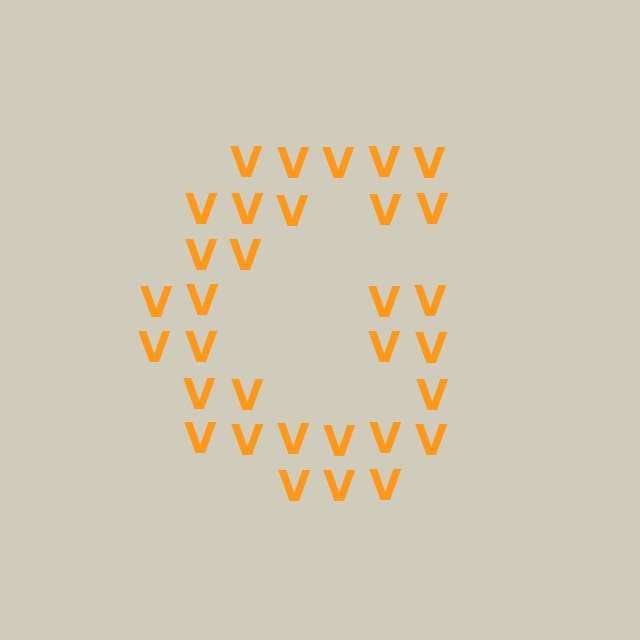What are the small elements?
The small elements are letter V's.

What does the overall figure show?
The overall figure shows the letter G.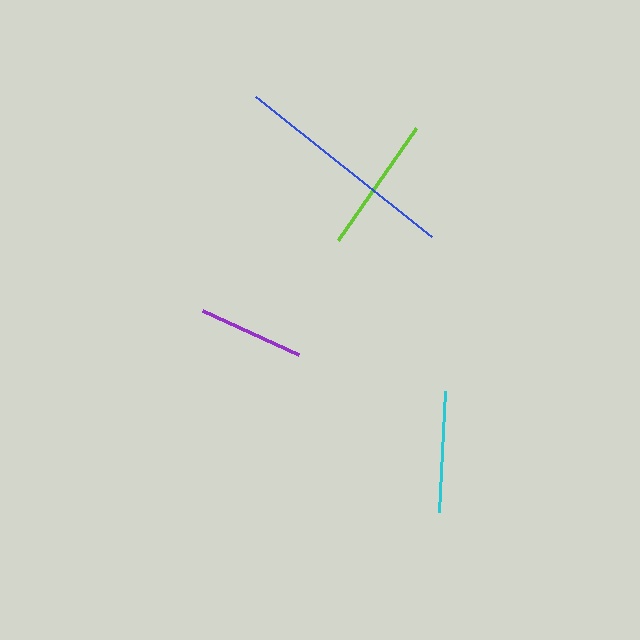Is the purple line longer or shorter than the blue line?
The blue line is longer than the purple line.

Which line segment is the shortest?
The purple line is the shortest at approximately 105 pixels.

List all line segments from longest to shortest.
From longest to shortest: blue, lime, cyan, purple.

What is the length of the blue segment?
The blue segment is approximately 225 pixels long.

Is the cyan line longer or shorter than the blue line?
The blue line is longer than the cyan line.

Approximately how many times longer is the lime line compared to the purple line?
The lime line is approximately 1.3 times the length of the purple line.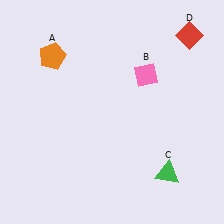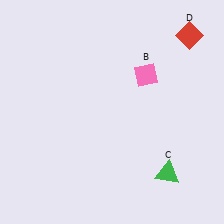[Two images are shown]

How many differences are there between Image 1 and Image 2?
There is 1 difference between the two images.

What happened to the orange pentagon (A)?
The orange pentagon (A) was removed in Image 2. It was in the top-left area of Image 1.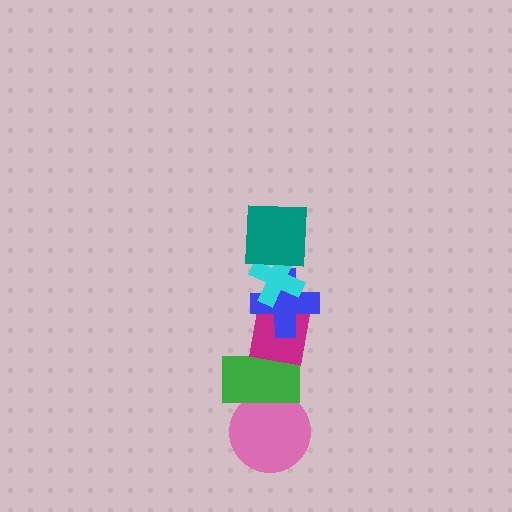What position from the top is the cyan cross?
The cyan cross is 2nd from the top.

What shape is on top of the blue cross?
The cyan cross is on top of the blue cross.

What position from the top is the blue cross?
The blue cross is 3rd from the top.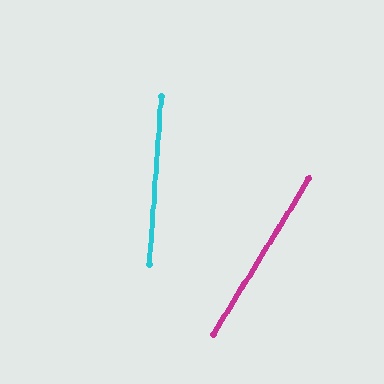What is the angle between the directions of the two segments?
Approximately 28 degrees.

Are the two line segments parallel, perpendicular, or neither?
Neither parallel nor perpendicular — they differ by about 28°.